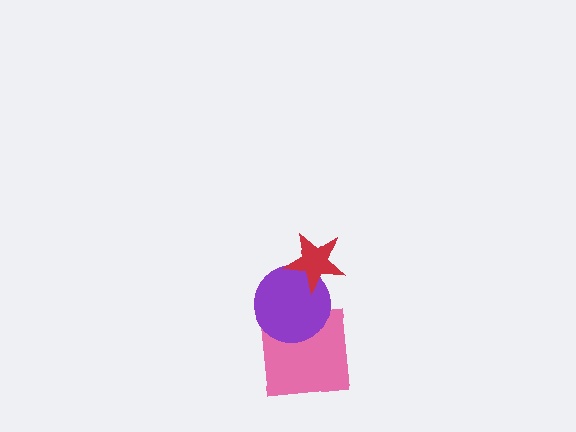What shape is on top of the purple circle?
The red star is on top of the purple circle.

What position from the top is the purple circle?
The purple circle is 2nd from the top.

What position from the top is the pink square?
The pink square is 3rd from the top.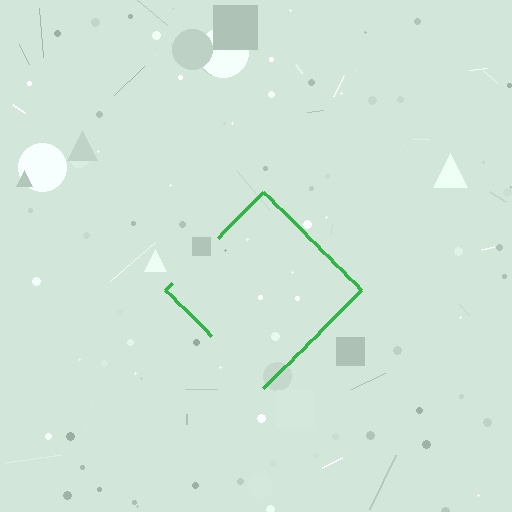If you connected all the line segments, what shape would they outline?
They would outline a diamond.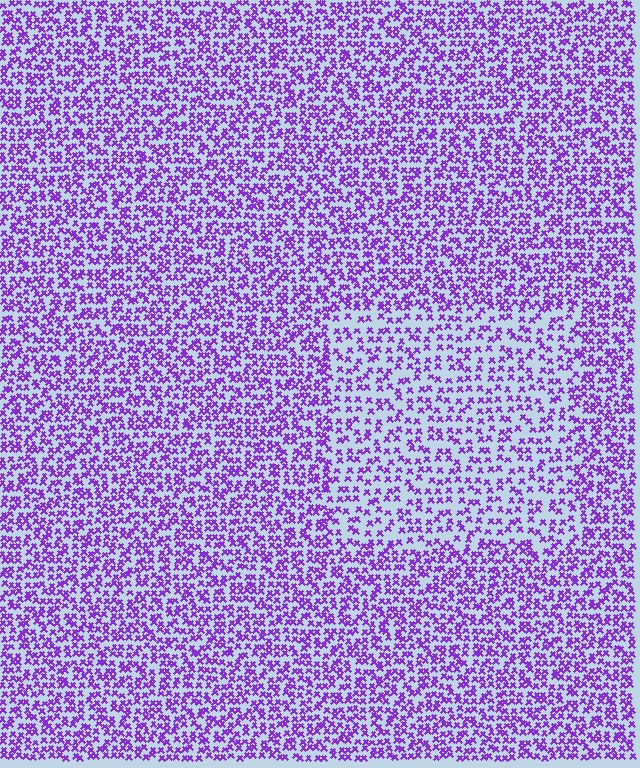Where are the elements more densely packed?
The elements are more densely packed outside the rectangle boundary.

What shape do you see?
I see a rectangle.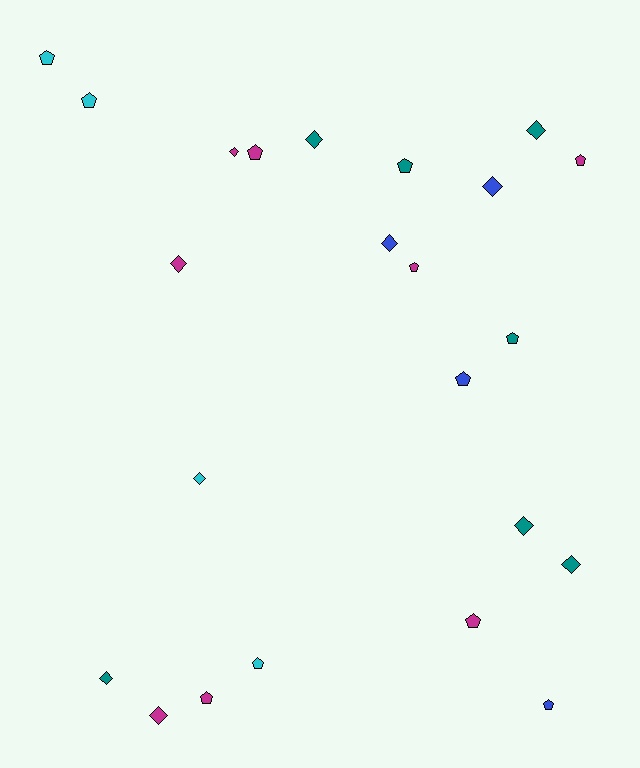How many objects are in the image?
There are 23 objects.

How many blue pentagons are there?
There are 2 blue pentagons.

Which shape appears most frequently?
Pentagon, with 12 objects.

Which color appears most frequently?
Magenta, with 8 objects.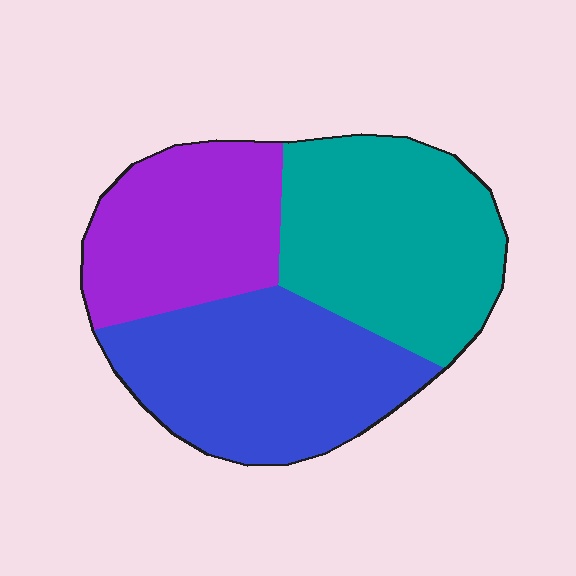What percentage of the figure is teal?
Teal takes up between a third and a half of the figure.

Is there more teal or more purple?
Teal.